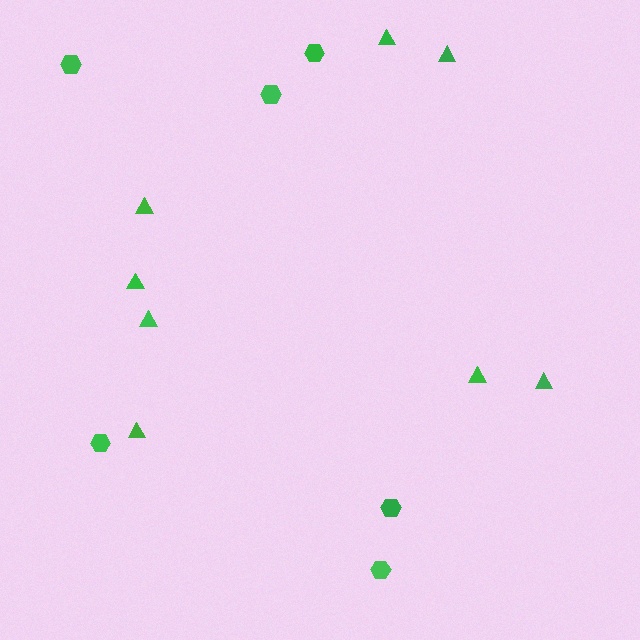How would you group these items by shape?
There are 2 groups: one group of hexagons (6) and one group of triangles (8).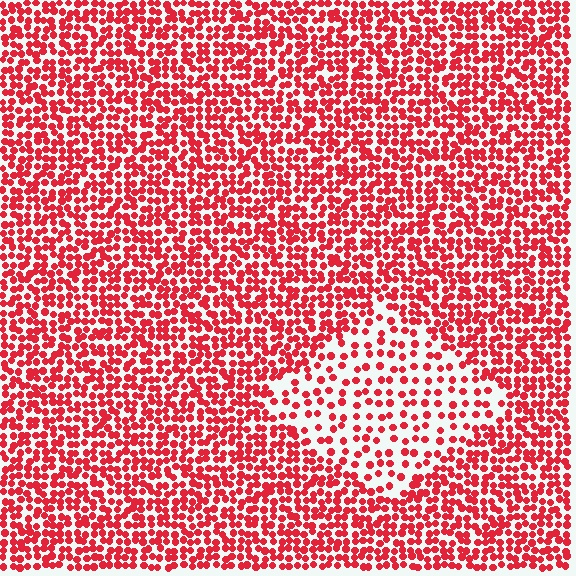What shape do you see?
I see a diamond.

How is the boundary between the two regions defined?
The boundary is defined by a change in element density (approximately 2.2x ratio). All elements are the same color, size, and shape.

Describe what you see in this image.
The image contains small red elements arranged at two different densities. A diamond-shaped region is visible where the elements are less densely packed than the surrounding area.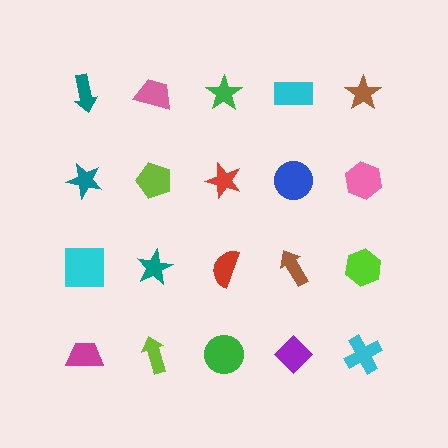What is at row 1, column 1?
A teal arrow.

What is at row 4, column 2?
A lime arrow.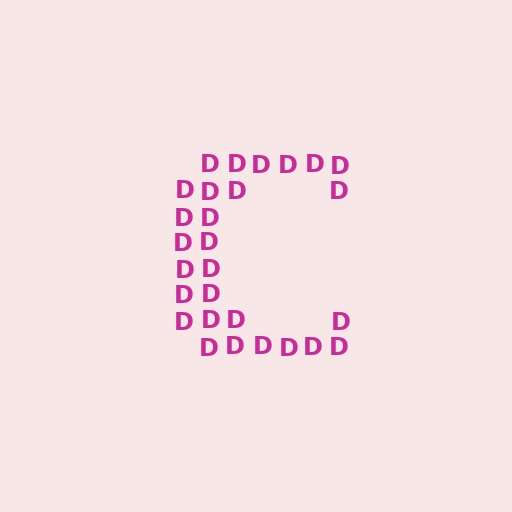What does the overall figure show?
The overall figure shows the letter C.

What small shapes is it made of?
It is made of small letter D's.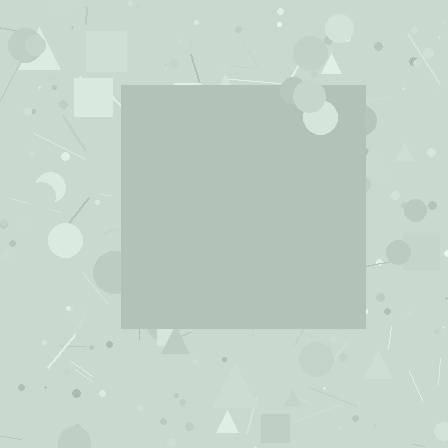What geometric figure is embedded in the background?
A square is embedded in the background.